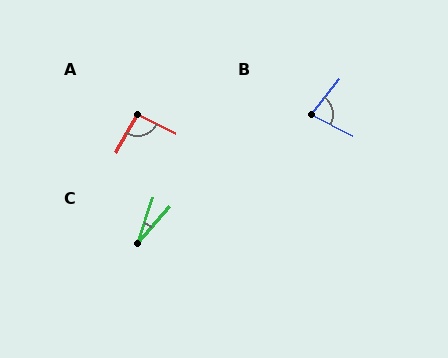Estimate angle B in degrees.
Approximately 79 degrees.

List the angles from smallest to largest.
C (23°), B (79°), A (94°).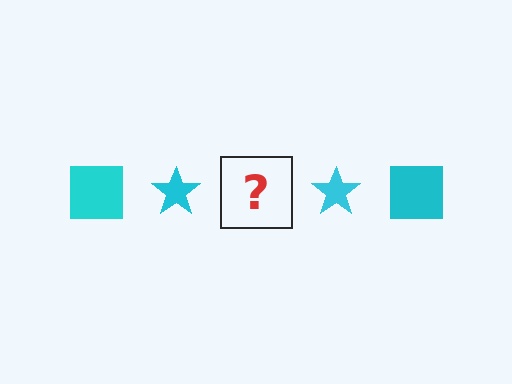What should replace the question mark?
The question mark should be replaced with a cyan square.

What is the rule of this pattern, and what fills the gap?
The rule is that the pattern cycles through square, star shapes in cyan. The gap should be filled with a cyan square.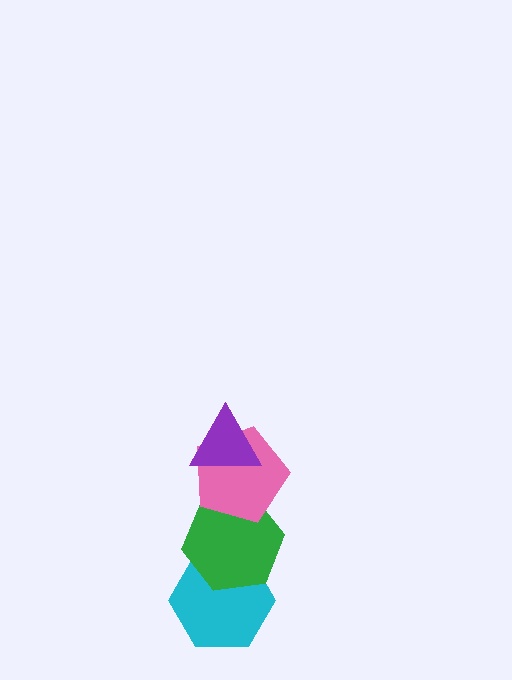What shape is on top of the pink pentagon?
The purple triangle is on top of the pink pentagon.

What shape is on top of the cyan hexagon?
The green hexagon is on top of the cyan hexagon.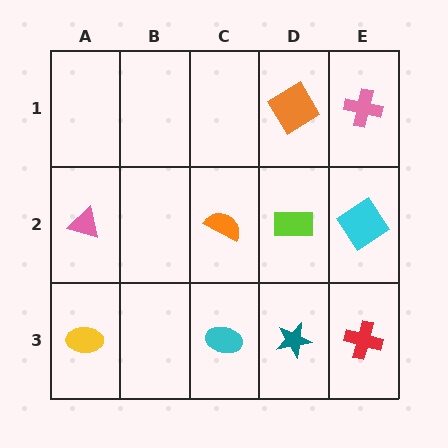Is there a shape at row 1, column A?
No, that cell is empty.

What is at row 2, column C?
An orange semicircle.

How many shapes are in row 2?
4 shapes.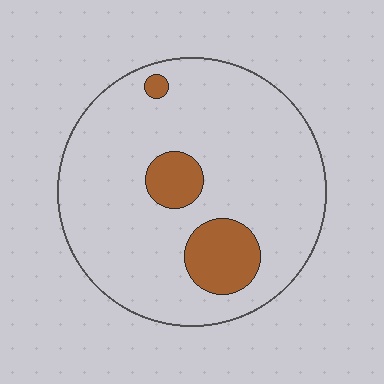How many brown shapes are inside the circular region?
3.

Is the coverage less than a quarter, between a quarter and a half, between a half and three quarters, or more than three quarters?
Less than a quarter.